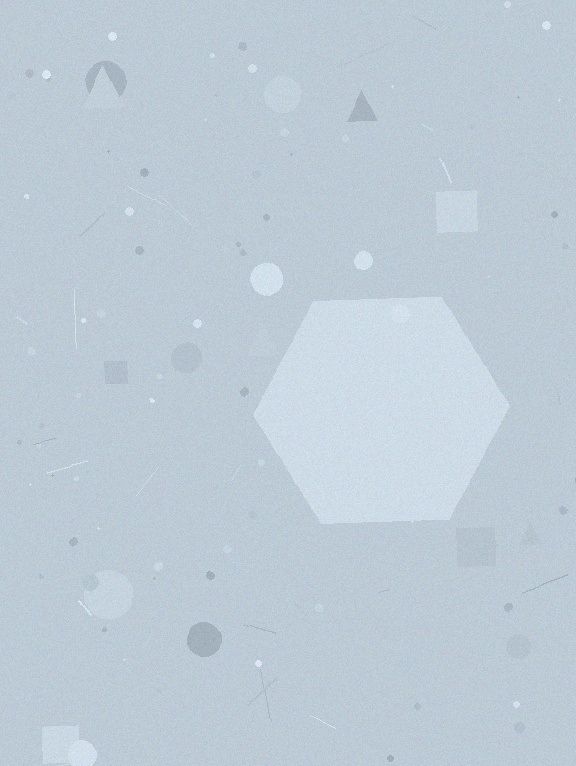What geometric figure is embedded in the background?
A hexagon is embedded in the background.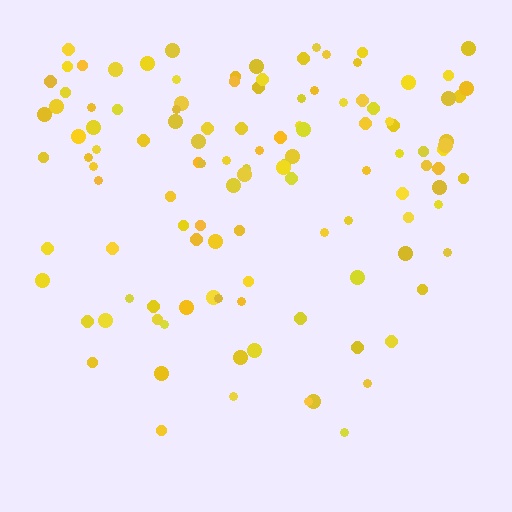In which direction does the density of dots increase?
From bottom to top, with the top side densest.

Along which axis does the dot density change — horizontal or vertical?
Vertical.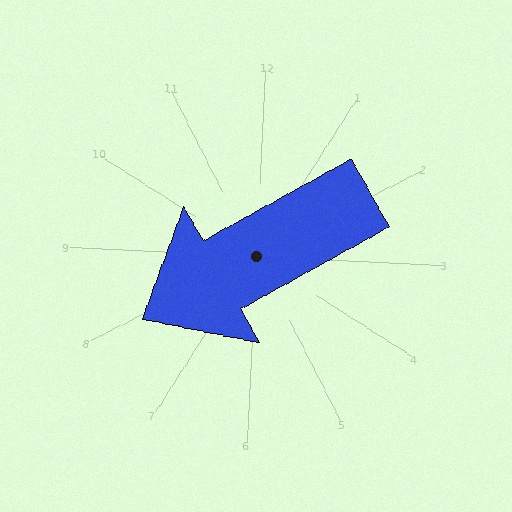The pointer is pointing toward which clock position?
Roughly 8 o'clock.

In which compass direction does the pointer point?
Southwest.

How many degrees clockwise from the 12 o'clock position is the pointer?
Approximately 238 degrees.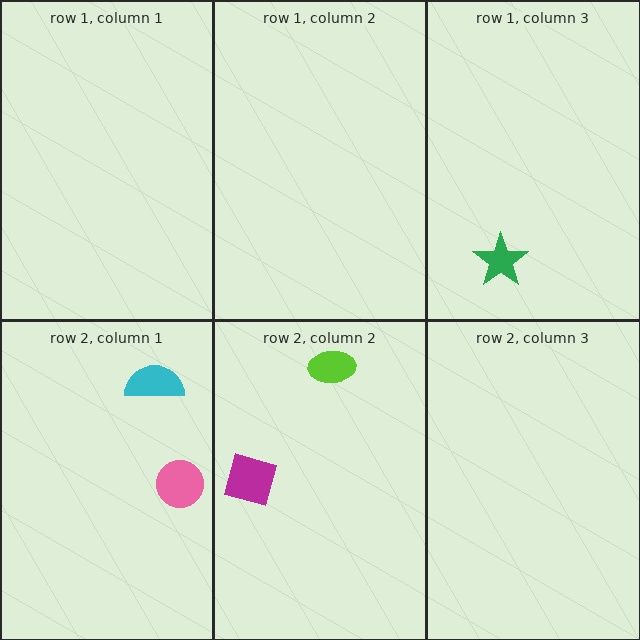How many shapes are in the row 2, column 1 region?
2.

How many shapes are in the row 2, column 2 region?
2.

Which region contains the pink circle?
The row 2, column 1 region.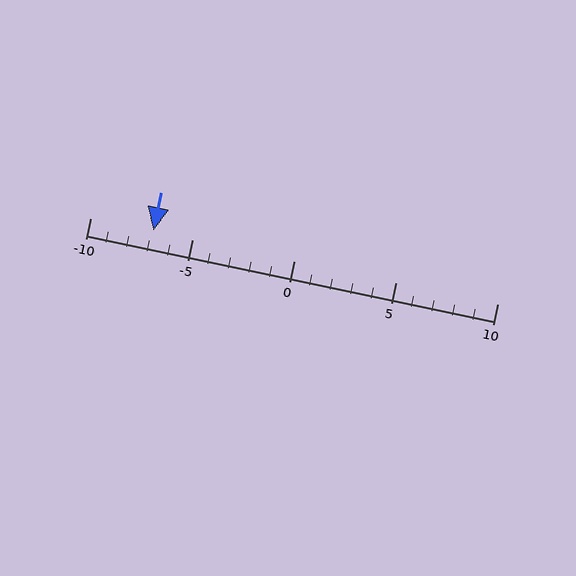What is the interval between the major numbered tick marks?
The major tick marks are spaced 5 units apart.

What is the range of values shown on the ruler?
The ruler shows values from -10 to 10.